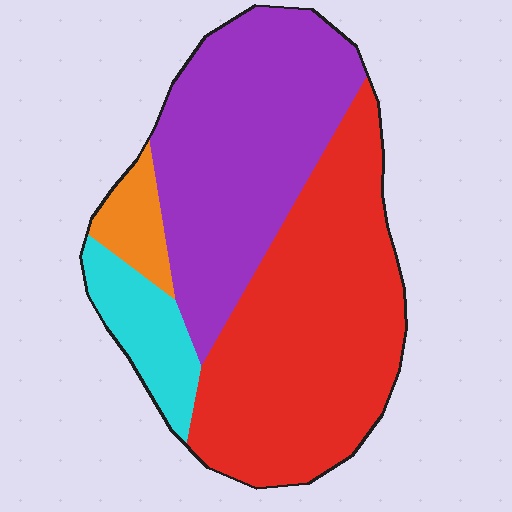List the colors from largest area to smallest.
From largest to smallest: red, purple, cyan, orange.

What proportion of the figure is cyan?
Cyan takes up less than a quarter of the figure.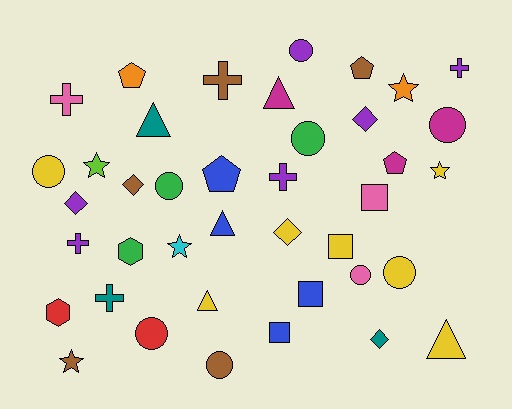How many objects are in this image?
There are 40 objects.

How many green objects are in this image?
There are 3 green objects.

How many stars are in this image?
There are 5 stars.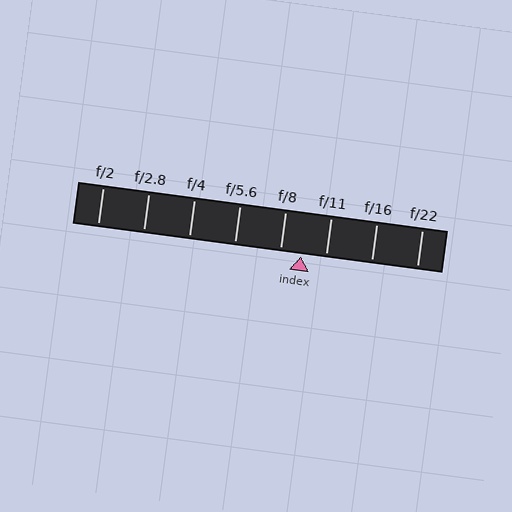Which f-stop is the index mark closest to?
The index mark is closest to f/8.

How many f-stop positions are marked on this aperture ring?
There are 8 f-stop positions marked.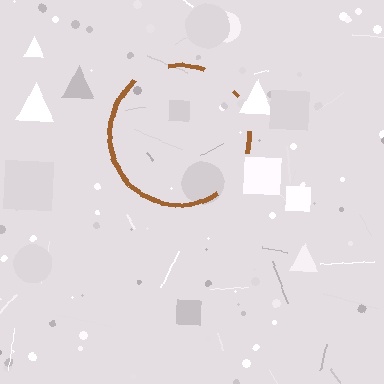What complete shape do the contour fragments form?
The contour fragments form a circle.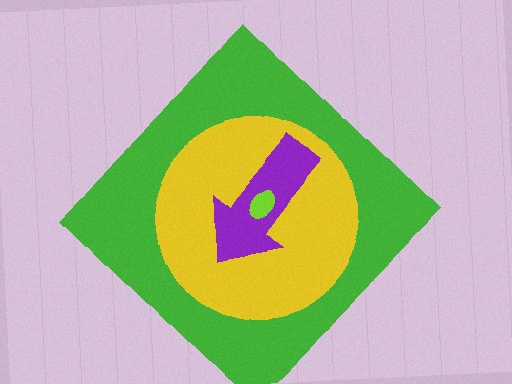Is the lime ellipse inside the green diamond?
Yes.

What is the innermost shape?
The lime ellipse.